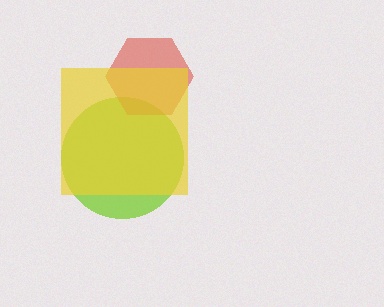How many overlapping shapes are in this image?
There are 3 overlapping shapes in the image.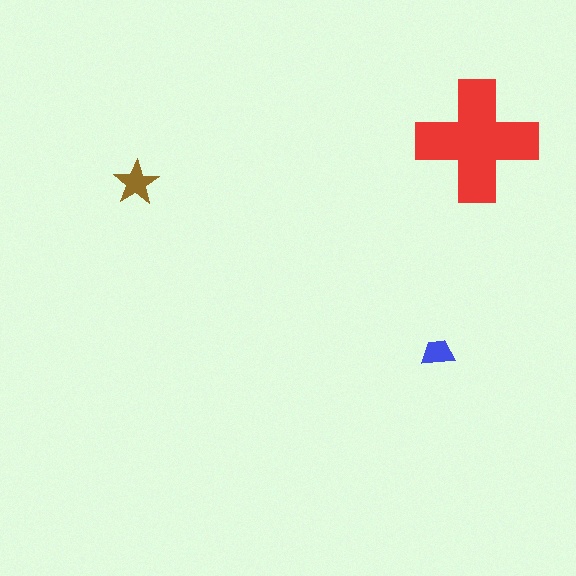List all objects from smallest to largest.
The blue trapezoid, the brown star, the red cross.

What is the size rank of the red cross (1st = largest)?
1st.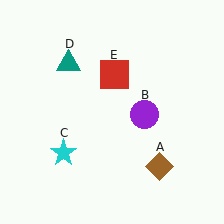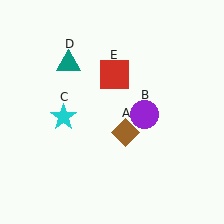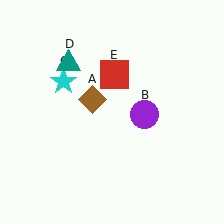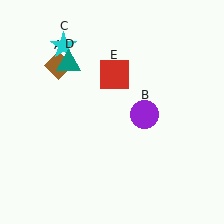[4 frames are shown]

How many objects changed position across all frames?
2 objects changed position: brown diamond (object A), cyan star (object C).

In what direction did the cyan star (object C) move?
The cyan star (object C) moved up.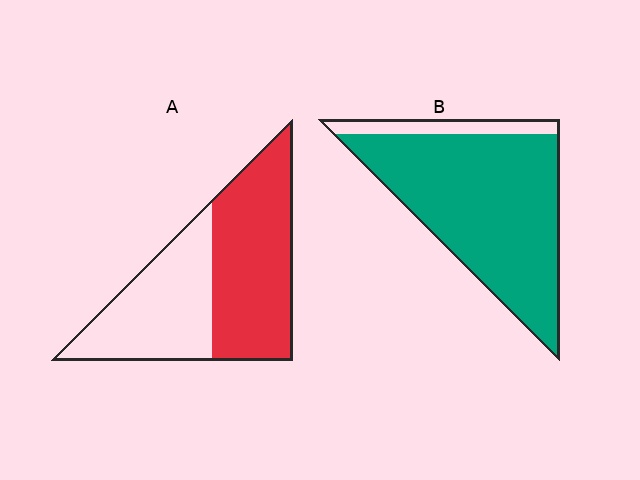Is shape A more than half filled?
Yes.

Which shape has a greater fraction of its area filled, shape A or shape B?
Shape B.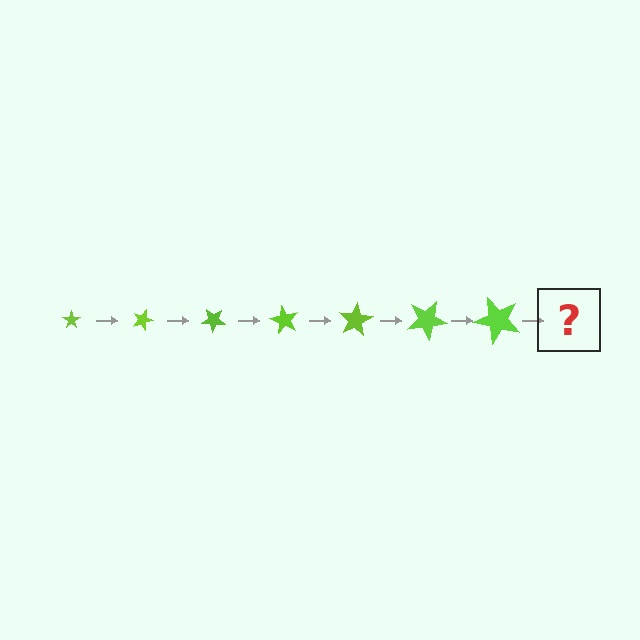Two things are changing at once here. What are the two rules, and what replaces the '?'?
The two rules are that the star grows larger each step and it rotates 20 degrees each step. The '?' should be a star, larger than the previous one and rotated 140 degrees from the start.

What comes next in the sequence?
The next element should be a star, larger than the previous one and rotated 140 degrees from the start.